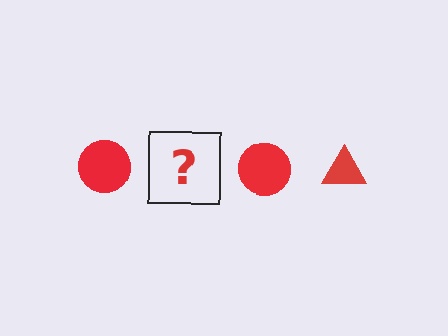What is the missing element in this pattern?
The missing element is a red triangle.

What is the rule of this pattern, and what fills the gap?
The rule is that the pattern cycles through circle, triangle shapes in red. The gap should be filled with a red triangle.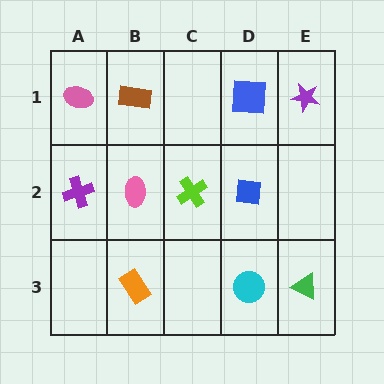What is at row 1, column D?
A blue square.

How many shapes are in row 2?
4 shapes.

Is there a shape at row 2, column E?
No, that cell is empty.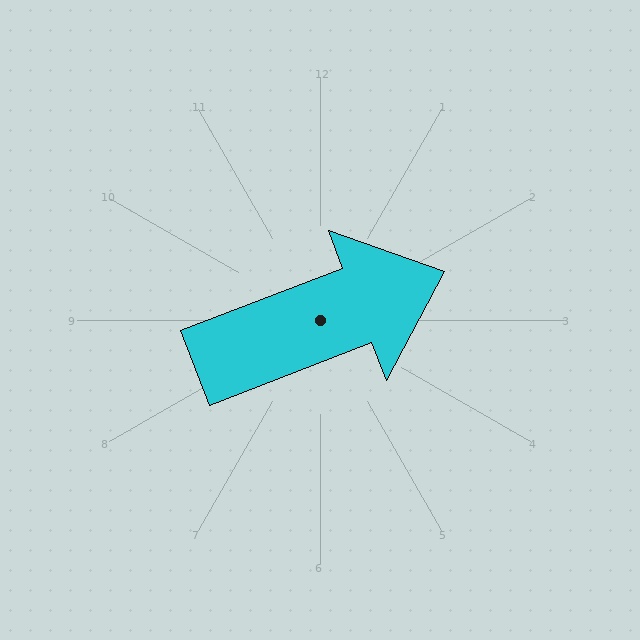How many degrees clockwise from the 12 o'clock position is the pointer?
Approximately 69 degrees.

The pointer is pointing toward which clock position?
Roughly 2 o'clock.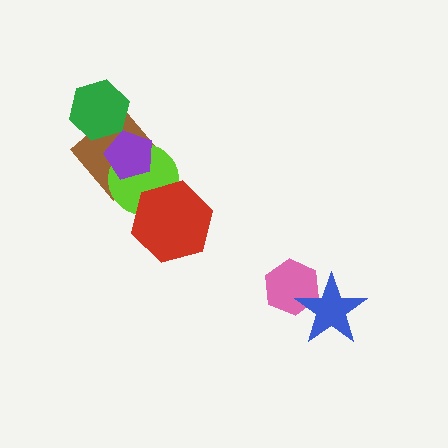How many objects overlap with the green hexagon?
1 object overlaps with the green hexagon.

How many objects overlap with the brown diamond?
3 objects overlap with the brown diamond.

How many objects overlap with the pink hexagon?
1 object overlaps with the pink hexagon.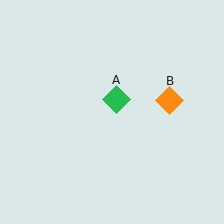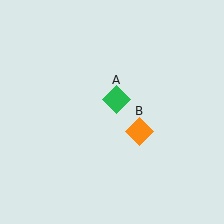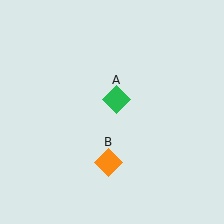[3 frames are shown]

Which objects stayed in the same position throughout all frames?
Green diamond (object A) remained stationary.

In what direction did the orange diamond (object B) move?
The orange diamond (object B) moved down and to the left.